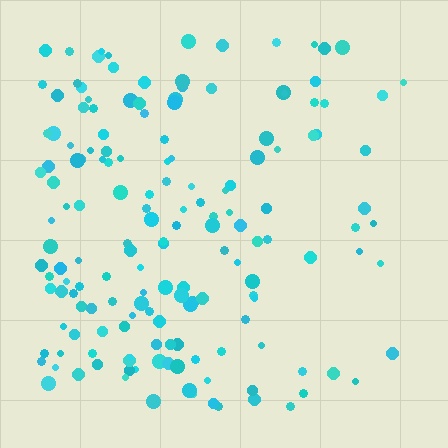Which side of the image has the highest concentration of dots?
The left.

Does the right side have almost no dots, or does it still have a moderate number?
Still a moderate number, just noticeably fewer than the left.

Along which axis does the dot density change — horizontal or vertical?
Horizontal.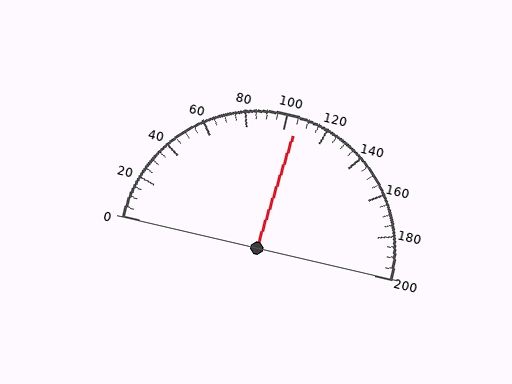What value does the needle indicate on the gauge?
The needle indicates approximately 105.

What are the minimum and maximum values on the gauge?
The gauge ranges from 0 to 200.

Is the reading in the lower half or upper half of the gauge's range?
The reading is in the upper half of the range (0 to 200).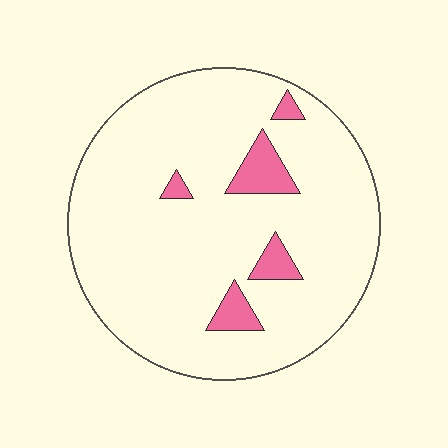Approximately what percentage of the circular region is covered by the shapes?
Approximately 10%.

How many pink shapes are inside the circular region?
5.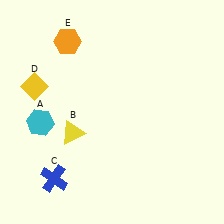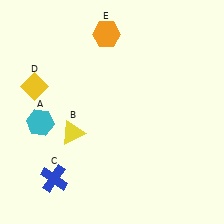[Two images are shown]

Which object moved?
The orange hexagon (E) moved right.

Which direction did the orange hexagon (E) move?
The orange hexagon (E) moved right.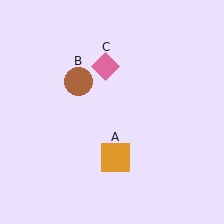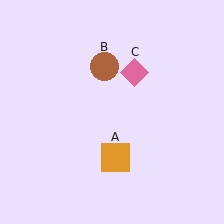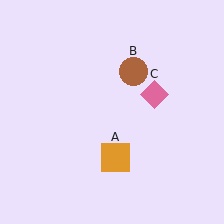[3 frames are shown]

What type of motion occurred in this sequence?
The brown circle (object B), pink diamond (object C) rotated clockwise around the center of the scene.